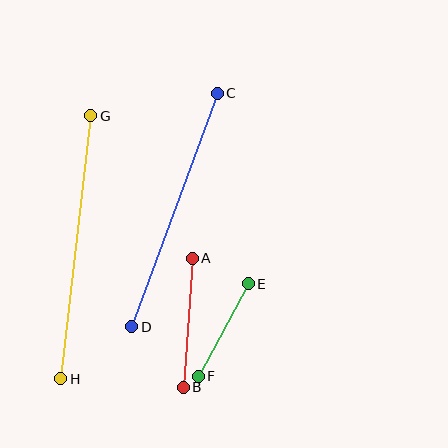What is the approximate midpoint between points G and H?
The midpoint is at approximately (76, 247) pixels.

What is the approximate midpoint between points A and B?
The midpoint is at approximately (188, 323) pixels.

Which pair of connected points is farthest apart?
Points G and H are farthest apart.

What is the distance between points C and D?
The distance is approximately 248 pixels.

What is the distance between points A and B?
The distance is approximately 129 pixels.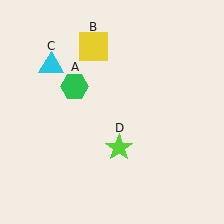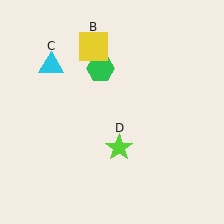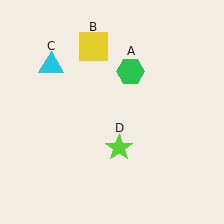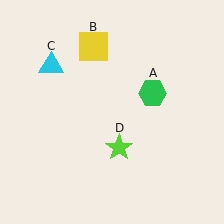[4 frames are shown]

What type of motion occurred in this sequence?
The green hexagon (object A) rotated clockwise around the center of the scene.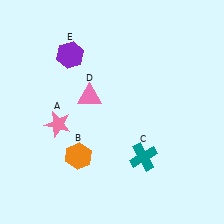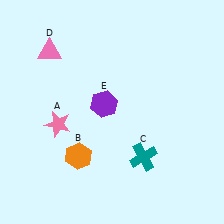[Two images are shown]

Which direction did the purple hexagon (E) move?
The purple hexagon (E) moved down.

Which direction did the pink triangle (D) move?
The pink triangle (D) moved up.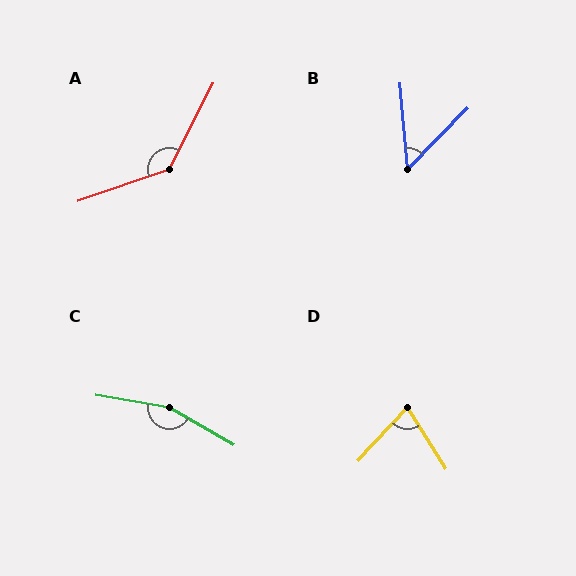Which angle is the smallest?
B, at approximately 49 degrees.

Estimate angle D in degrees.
Approximately 75 degrees.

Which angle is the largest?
C, at approximately 159 degrees.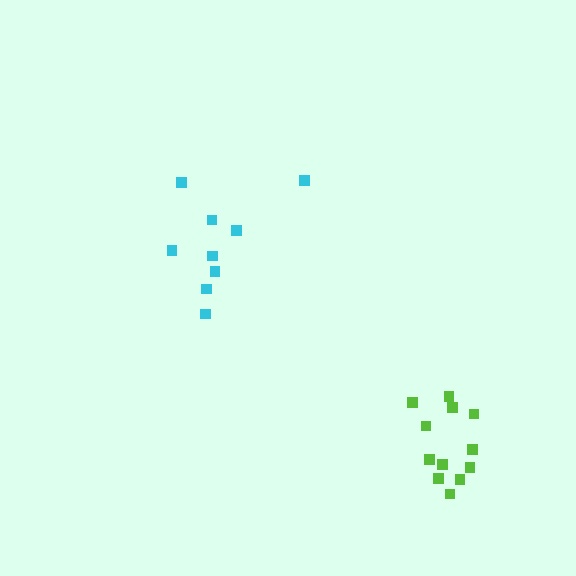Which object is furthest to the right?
The lime cluster is rightmost.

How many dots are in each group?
Group 1: 9 dots, Group 2: 12 dots (21 total).